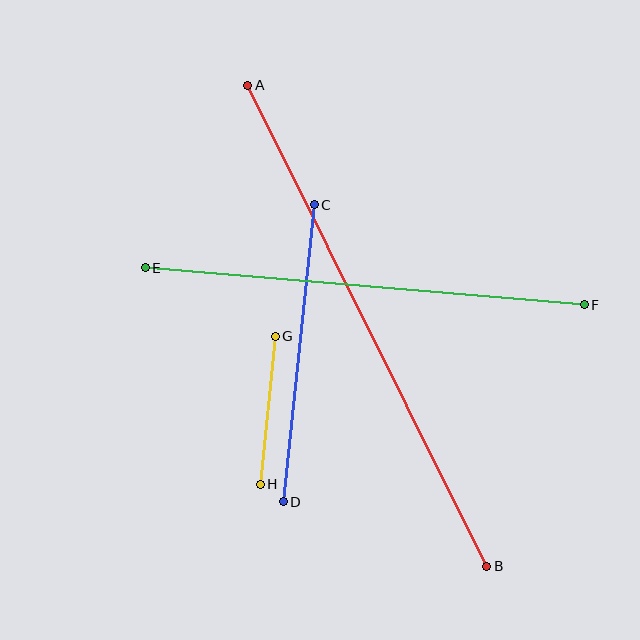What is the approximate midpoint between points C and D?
The midpoint is at approximately (299, 353) pixels.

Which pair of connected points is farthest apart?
Points A and B are farthest apart.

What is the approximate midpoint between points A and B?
The midpoint is at approximately (367, 326) pixels.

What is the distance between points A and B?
The distance is approximately 537 pixels.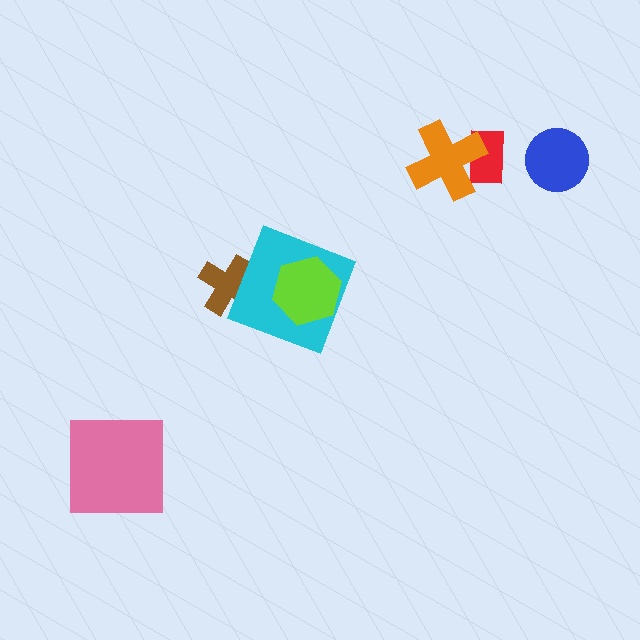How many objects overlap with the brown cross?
1 object overlaps with the brown cross.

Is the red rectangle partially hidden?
Yes, it is partially covered by another shape.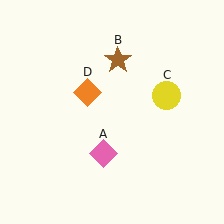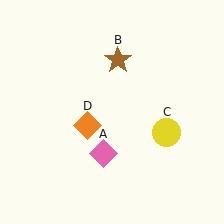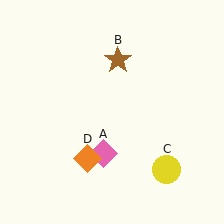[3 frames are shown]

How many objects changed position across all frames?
2 objects changed position: yellow circle (object C), orange diamond (object D).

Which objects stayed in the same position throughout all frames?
Pink diamond (object A) and brown star (object B) remained stationary.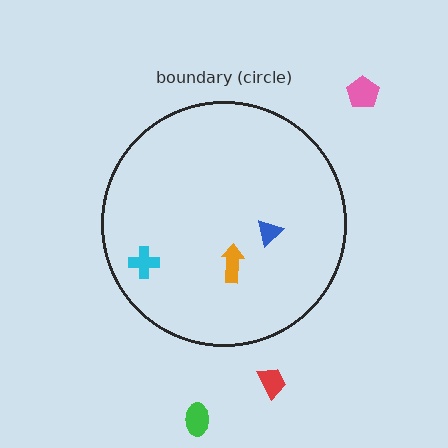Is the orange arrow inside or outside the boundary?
Inside.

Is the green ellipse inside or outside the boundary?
Outside.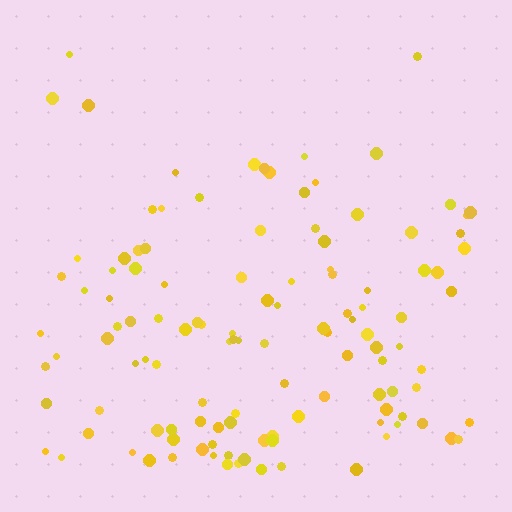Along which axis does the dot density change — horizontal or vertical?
Vertical.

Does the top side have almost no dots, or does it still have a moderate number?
Still a moderate number, just noticeably fewer than the bottom.